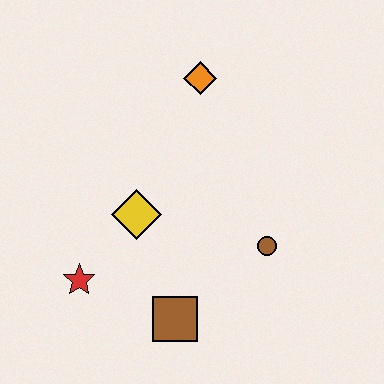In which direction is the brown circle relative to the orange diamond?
The brown circle is below the orange diamond.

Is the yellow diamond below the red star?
No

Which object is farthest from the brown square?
The orange diamond is farthest from the brown square.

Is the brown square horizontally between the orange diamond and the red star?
Yes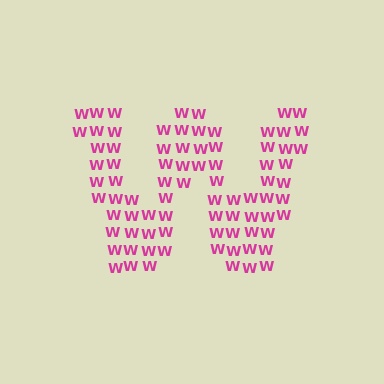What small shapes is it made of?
It is made of small letter W's.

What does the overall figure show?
The overall figure shows the letter W.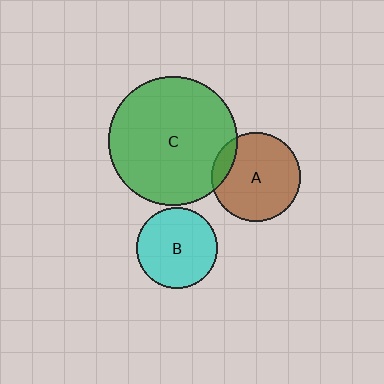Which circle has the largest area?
Circle C (green).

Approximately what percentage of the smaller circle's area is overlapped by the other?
Approximately 10%.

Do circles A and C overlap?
Yes.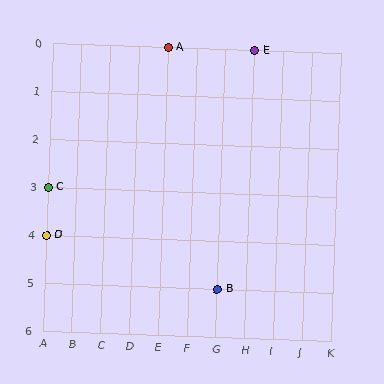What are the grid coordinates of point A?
Point A is at grid coordinates (E, 0).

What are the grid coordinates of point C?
Point C is at grid coordinates (A, 3).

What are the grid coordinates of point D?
Point D is at grid coordinates (A, 4).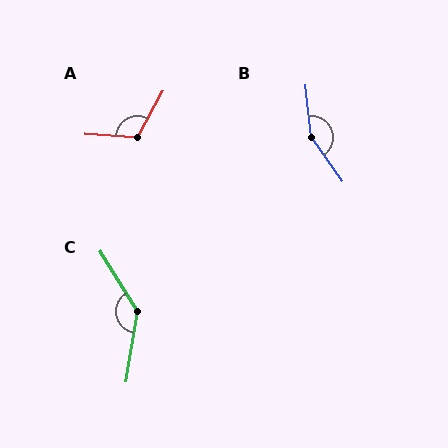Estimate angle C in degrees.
Approximately 139 degrees.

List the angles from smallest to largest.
A (114°), C (139°), B (152°).